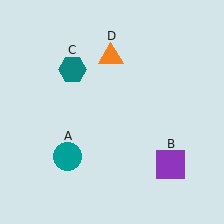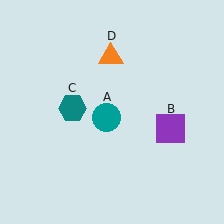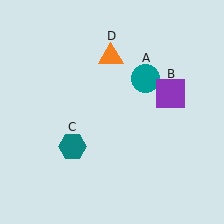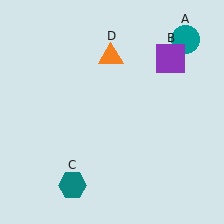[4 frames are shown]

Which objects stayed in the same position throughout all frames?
Orange triangle (object D) remained stationary.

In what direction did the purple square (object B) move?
The purple square (object B) moved up.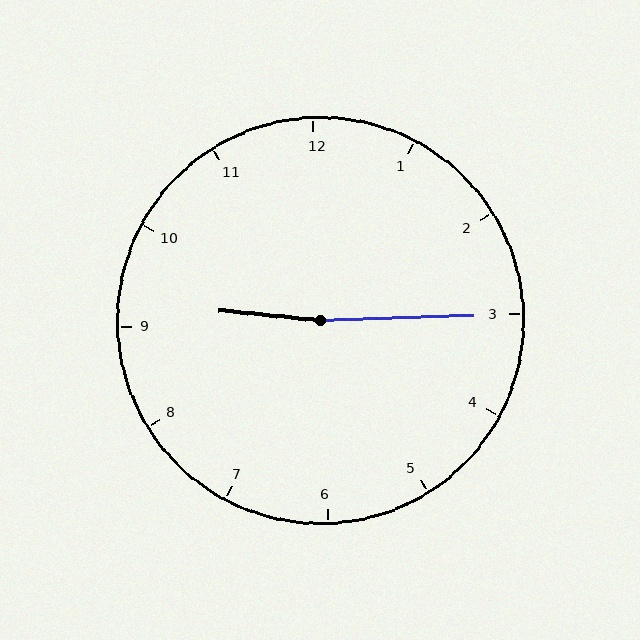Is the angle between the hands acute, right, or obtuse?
It is obtuse.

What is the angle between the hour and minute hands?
Approximately 172 degrees.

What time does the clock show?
9:15.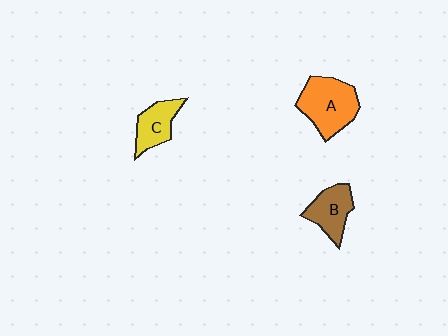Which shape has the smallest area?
Shape C (yellow).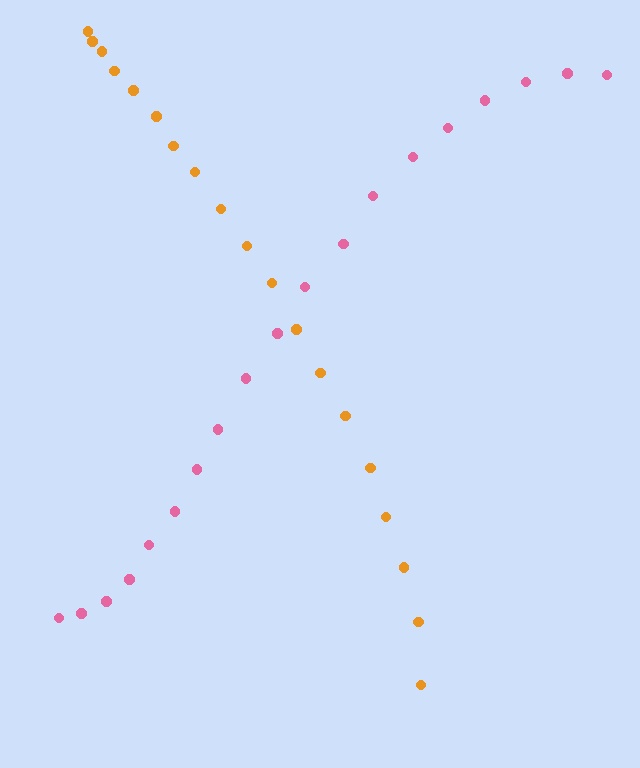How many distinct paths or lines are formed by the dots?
There are 2 distinct paths.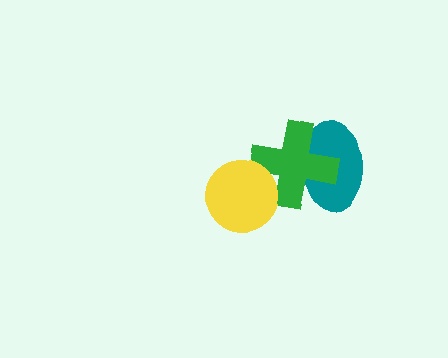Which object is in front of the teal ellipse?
The green cross is in front of the teal ellipse.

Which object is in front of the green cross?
The yellow circle is in front of the green cross.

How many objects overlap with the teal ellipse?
1 object overlaps with the teal ellipse.